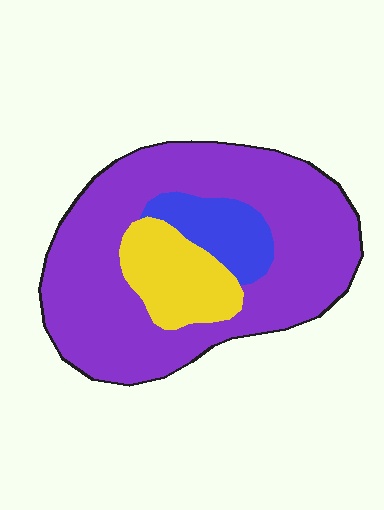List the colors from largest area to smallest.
From largest to smallest: purple, yellow, blue.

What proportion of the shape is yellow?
Yellow takes up less than a quarter of the shape.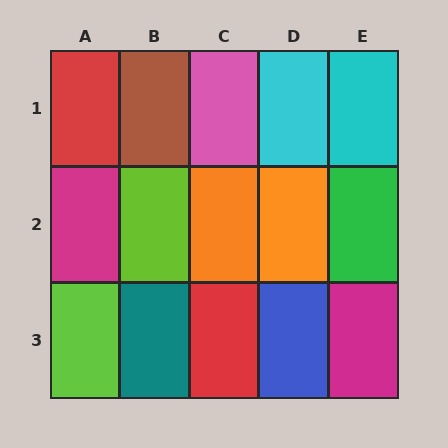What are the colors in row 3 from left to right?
Lime, teal, red, blue, magenta.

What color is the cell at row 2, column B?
Lime.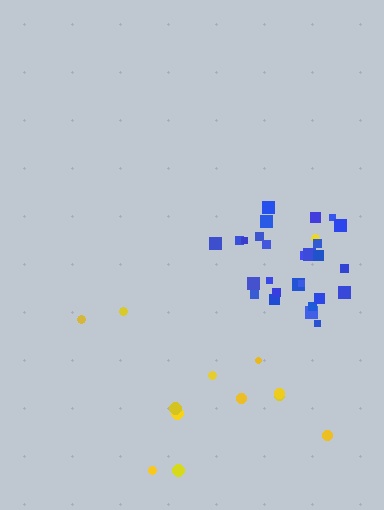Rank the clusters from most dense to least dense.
blue, yellow.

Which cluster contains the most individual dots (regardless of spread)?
Blue (27).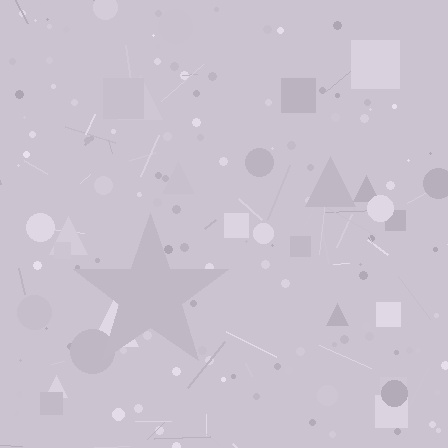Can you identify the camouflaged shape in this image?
The camouflaged shape is a star.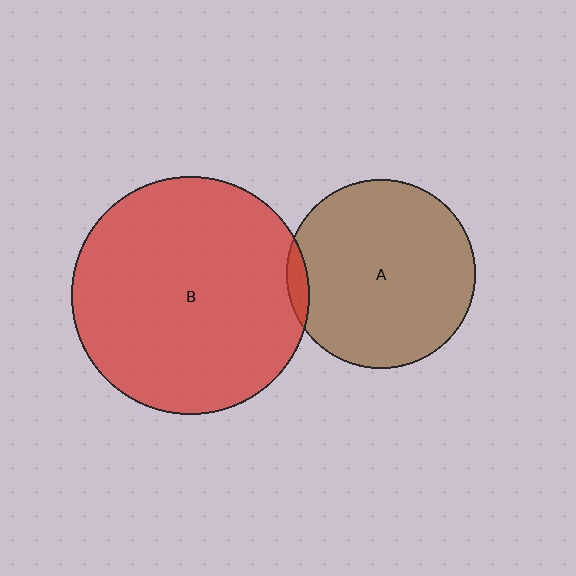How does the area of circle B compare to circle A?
Approximately 1.6 times.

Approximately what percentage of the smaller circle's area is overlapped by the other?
Approximately 5%.